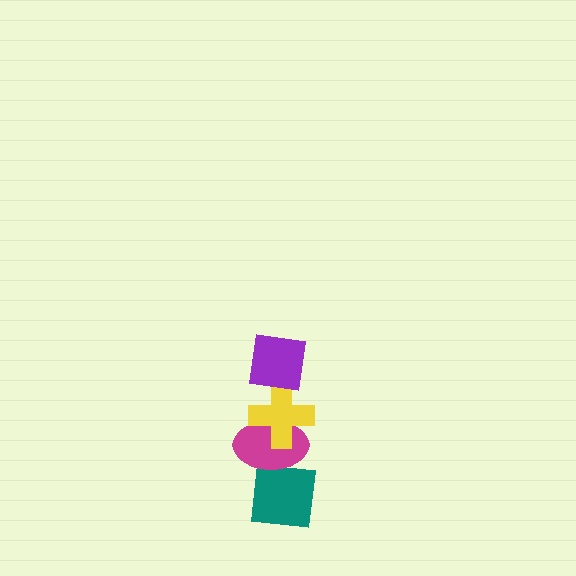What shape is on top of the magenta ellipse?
The yellow cross is on top of the magenta ellipse.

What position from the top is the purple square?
The purple square is 1st from the top.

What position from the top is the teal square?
The teal square is 4th from the top.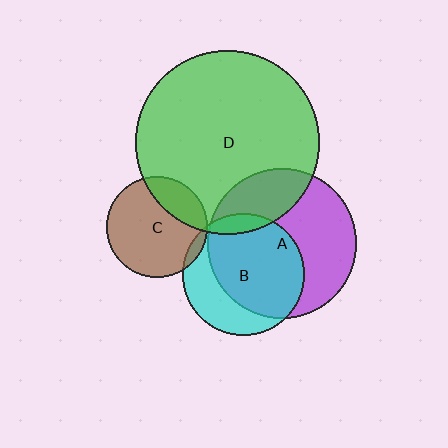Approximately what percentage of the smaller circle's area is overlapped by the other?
Approximately 25%.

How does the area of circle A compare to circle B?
Approximately 1.5 times.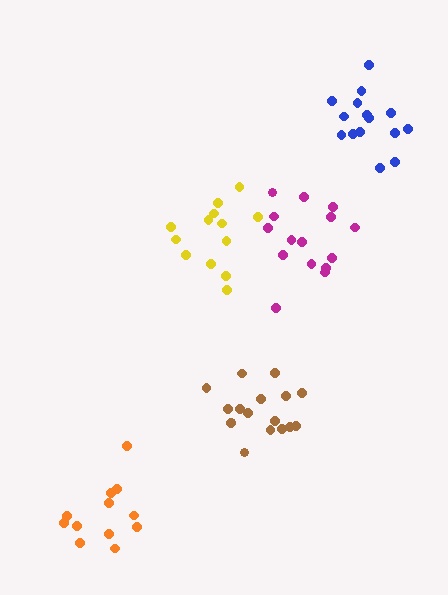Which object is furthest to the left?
The orange cluster is leftmost.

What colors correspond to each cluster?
The clusters are colored: yellow, blue, brown, magenta, orange.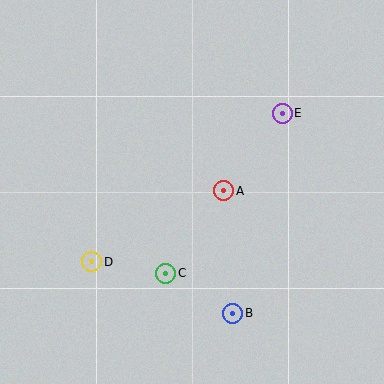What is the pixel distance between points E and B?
The distance between E and B is 206 pixels.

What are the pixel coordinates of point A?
Point A is at (224, 191).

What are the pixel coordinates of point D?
Point D is at (92, 262).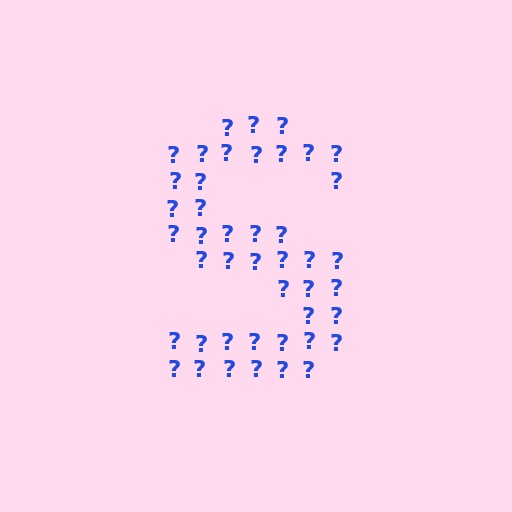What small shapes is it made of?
It is made of small question marks.